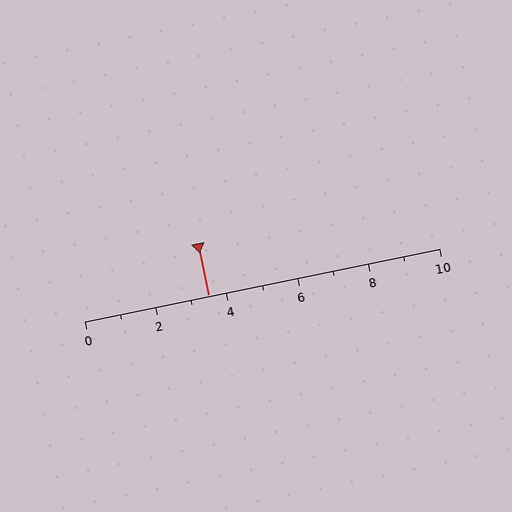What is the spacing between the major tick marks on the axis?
The major ticks are spaced 2 apart.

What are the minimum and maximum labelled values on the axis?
The axis runs from 0 to 10.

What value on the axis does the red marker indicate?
The marker indicates approximately 3.5.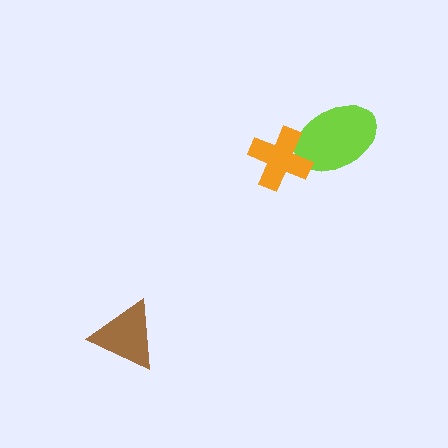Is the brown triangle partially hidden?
No, no other shape covers it.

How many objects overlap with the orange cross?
1 object overlaps with the orange cross.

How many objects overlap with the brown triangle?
0 objects overlap with the brown triangle.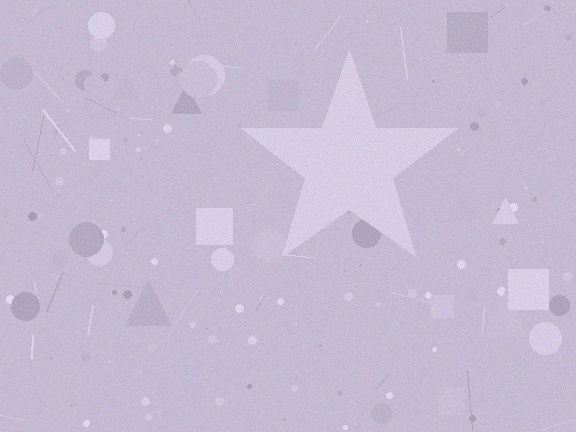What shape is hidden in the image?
A star is hidden in the image.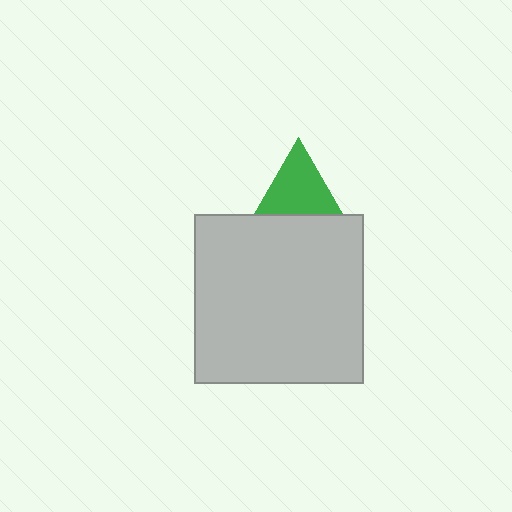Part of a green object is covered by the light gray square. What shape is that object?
It is a triangle.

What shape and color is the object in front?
The object in front is a light gray square.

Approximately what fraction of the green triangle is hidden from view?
Roughly 42% of the green triangle is hidden behind the light gray square.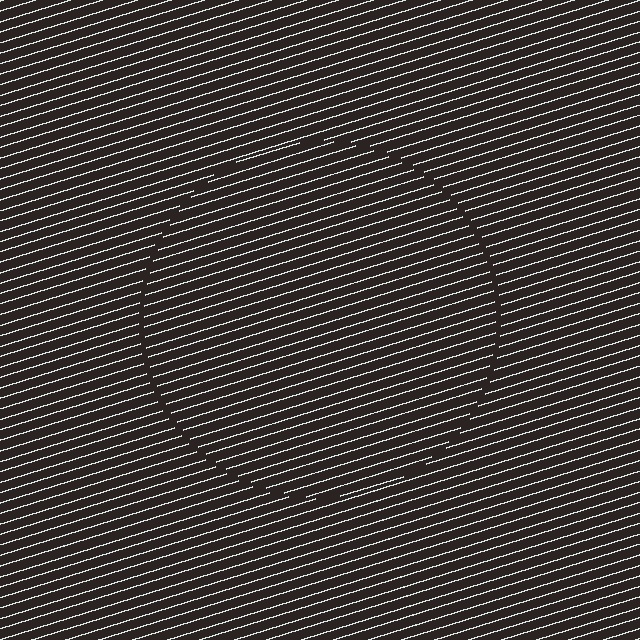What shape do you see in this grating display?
An illusory circle. The interior of the shape contains the same grating, shifted by half a period — the contour is defined by the phase discontinuity where line-ends from the inner and outer gratings abut.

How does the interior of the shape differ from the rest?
The interior of the shape contains the same grating, shifted by half a period — the contour is defined by the phase discontinuity where line-ends from the inner and outer gratings abut.